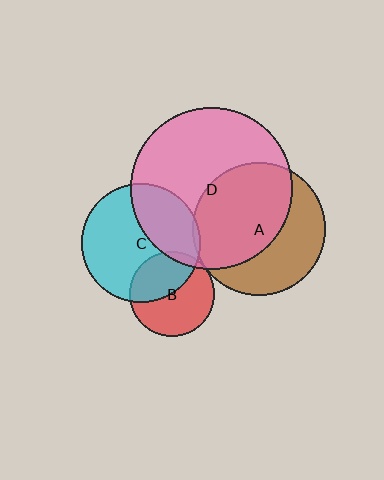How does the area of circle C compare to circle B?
Approximately 2.0 times.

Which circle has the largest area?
Circle D (pink).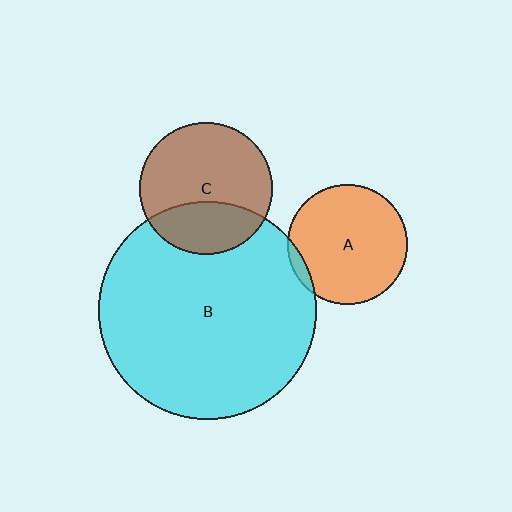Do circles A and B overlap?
Yes.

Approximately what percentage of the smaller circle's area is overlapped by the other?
Approximately 5%.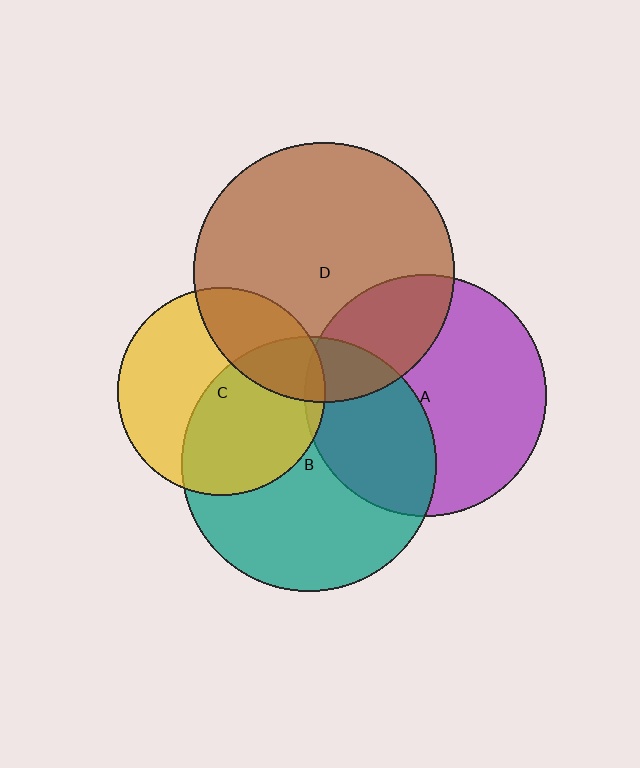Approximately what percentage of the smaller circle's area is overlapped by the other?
Approximately 35%.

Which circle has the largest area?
Circle D (brown).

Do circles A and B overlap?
Yes.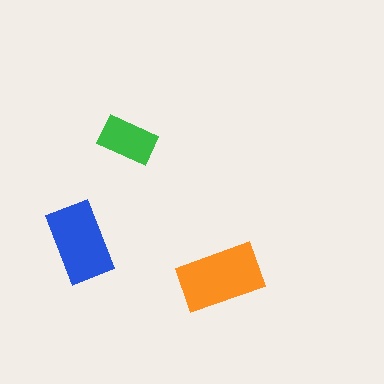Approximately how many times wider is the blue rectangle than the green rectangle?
About 1.5 times wider.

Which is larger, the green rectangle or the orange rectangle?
The orange one.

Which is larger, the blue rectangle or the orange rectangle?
The orange one.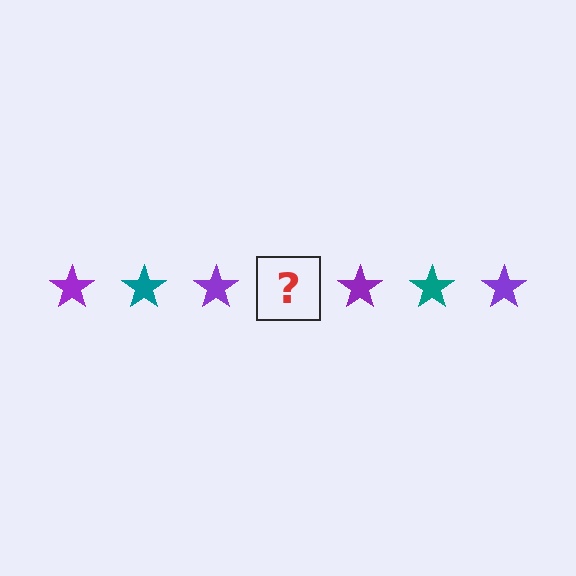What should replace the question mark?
The question mark should be replaced with a teal star.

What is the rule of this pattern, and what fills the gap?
The rule is that the pattern cycles through purple, teal stars. The gap should be filled with a teal star.